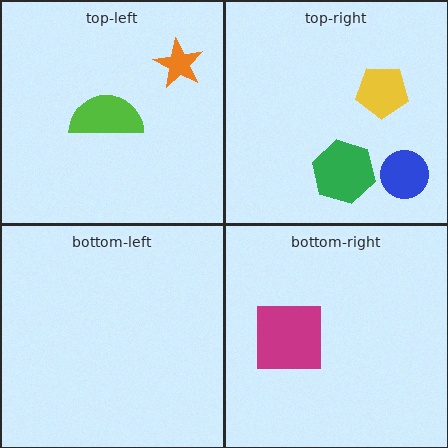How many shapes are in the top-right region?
3.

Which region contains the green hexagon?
The top-right region.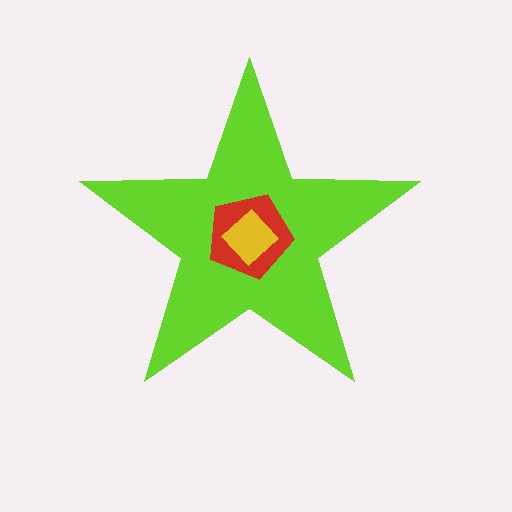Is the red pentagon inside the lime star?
Yes.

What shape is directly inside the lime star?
The red pentagon.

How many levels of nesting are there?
3.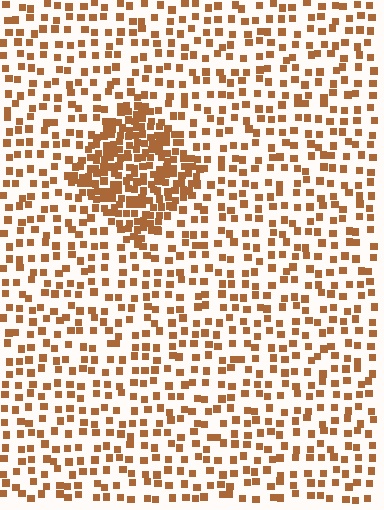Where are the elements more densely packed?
The elements are more densely packed inside the diamond boundary.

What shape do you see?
I see a diamond.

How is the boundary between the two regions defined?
The boundary is defined by a change in element density (approximately 2.6x ratio). All elements are the same color, size, and shape.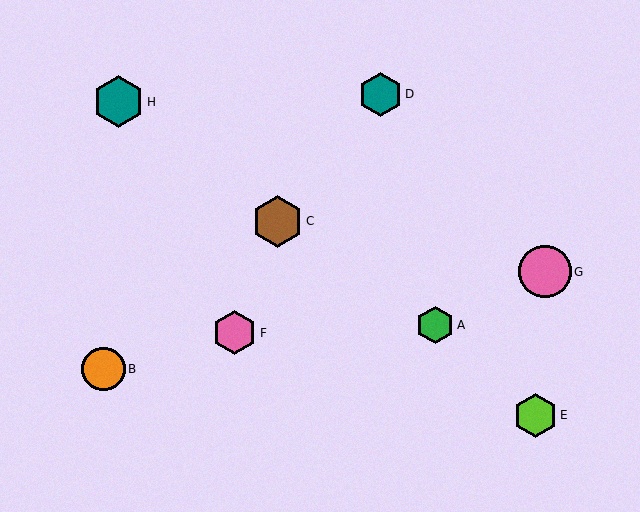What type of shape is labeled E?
Shape E is a lime hexagon.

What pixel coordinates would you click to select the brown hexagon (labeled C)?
Click at (278, 221) to select the brown hexagon C.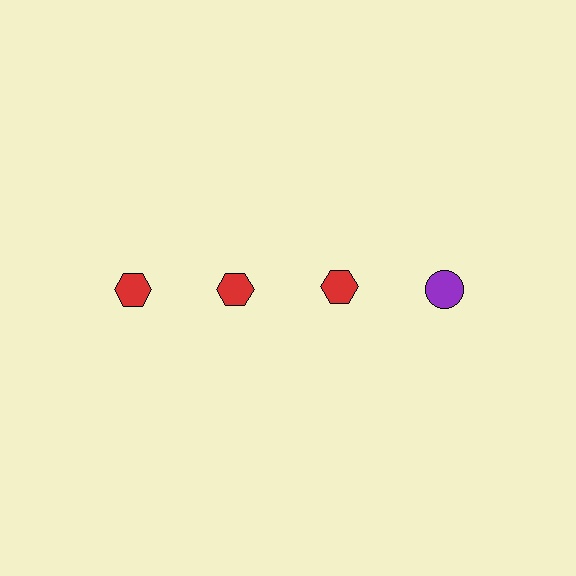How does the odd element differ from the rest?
It differs in both color (purple instead of red) and shape (circle instead of hexagon).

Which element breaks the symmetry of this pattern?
The purple circle in the top row, second from right column breaks the symmetry. All other shapes are red hexagons.